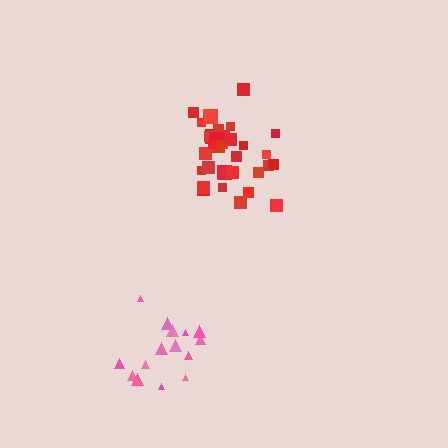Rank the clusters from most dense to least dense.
red, pink.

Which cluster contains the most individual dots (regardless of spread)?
Red (32).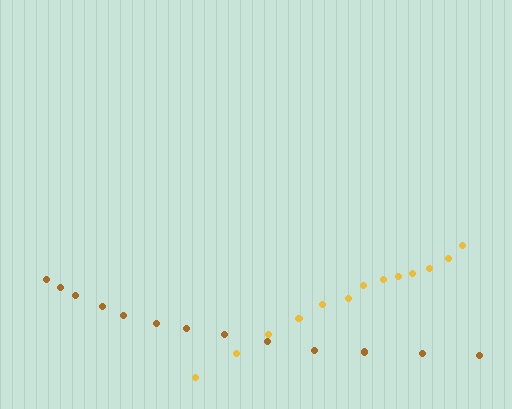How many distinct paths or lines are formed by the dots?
There are 2 distinct paths.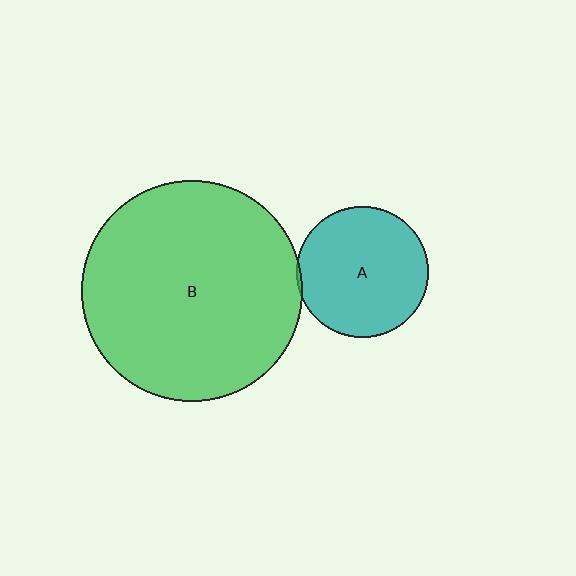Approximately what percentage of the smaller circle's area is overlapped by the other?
Approximately 5%.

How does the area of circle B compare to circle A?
Approximately 2.8 times.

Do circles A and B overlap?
Yes.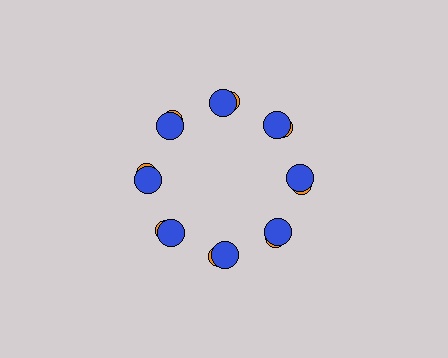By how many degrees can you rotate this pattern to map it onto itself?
The pattern maps onto itself every 45 degrees of rotation.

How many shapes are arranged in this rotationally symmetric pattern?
There are 16 shapes, arranged in 8 groups of 2.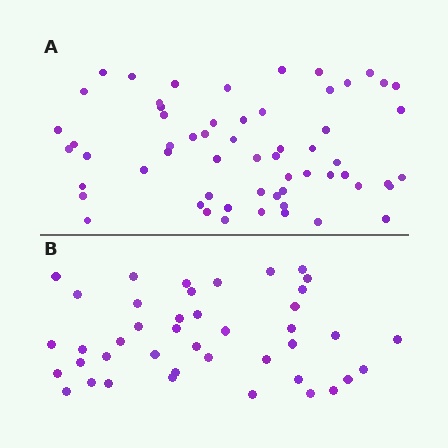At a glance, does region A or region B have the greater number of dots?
Region A (the top region) has more dots.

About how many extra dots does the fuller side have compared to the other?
Region A has approximately 20 more dots than region B.